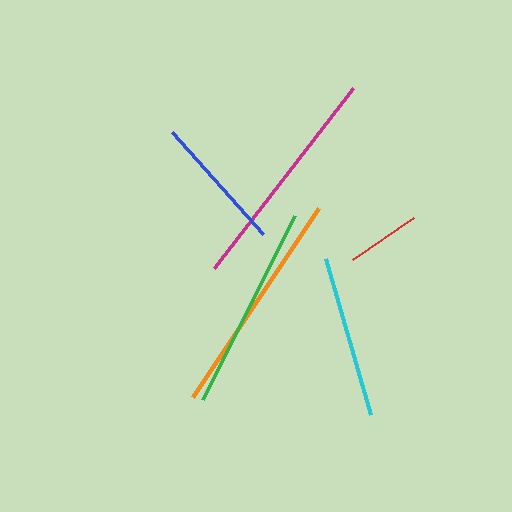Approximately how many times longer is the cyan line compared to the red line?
The cyan line is approximately 2.2 times the length of the red line.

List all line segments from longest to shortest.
From longest to shortest: orange, magenta, green, cyan, blue, red.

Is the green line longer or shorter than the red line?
The green line is longer than the red line.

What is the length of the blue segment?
The blue segment is approximately 137 pixels long.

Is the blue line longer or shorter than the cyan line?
The cyan line is longer than the blue line.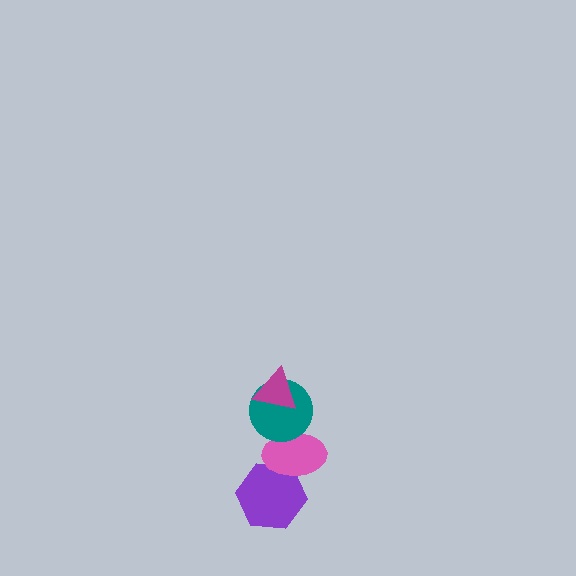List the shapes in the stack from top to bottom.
From top to bottom: the magenta triangle, the teal circle, the pink ellipse, the purple hexagon.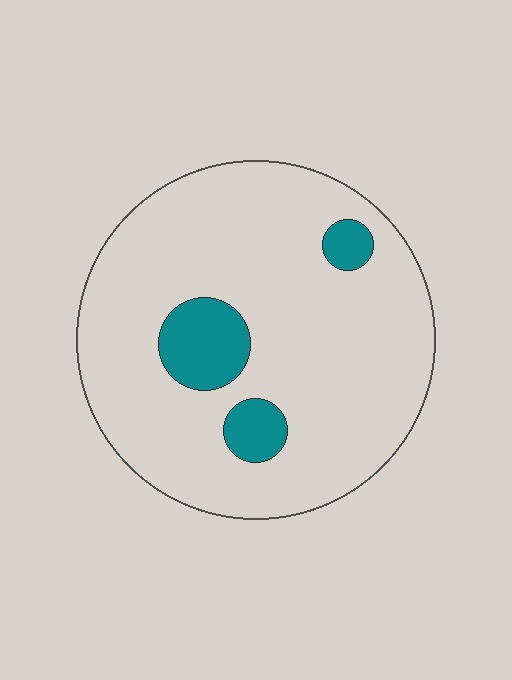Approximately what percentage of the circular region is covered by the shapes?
Approximately 10%.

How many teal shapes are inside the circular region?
3.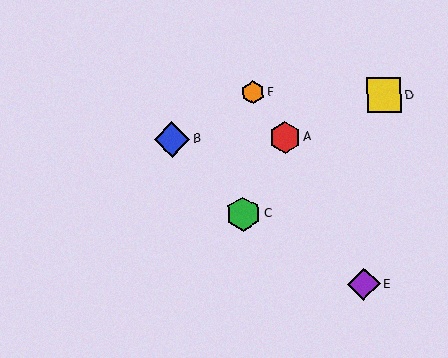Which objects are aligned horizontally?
Objects A, B are aligned horizontally.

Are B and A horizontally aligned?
Yes, both are at y≈139.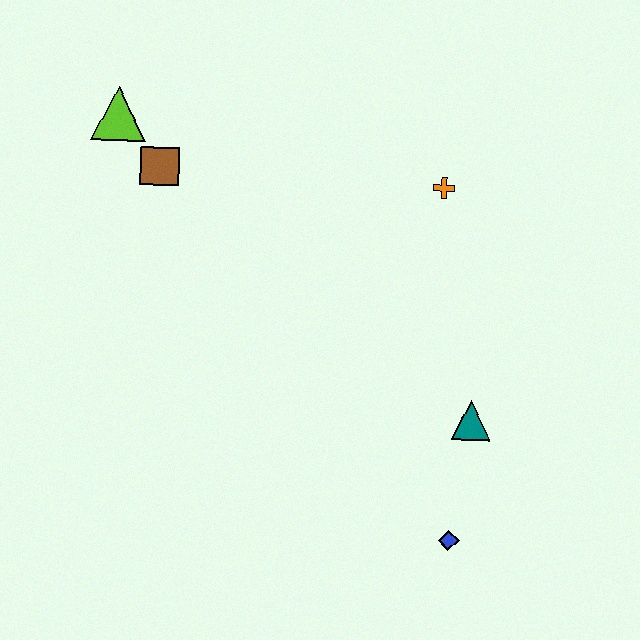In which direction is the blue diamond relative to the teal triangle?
The blue diamond is below the teal triangle.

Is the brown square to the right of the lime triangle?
Yes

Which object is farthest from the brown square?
The blue diamond is farthest from the brown square.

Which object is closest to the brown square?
The lime triangle is closest to the brown square.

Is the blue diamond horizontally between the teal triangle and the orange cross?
Yes